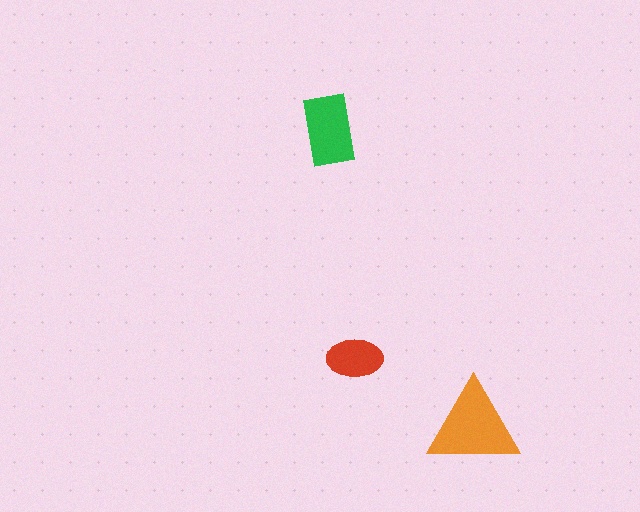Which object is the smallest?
The red ellipse.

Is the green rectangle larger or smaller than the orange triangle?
Smaller.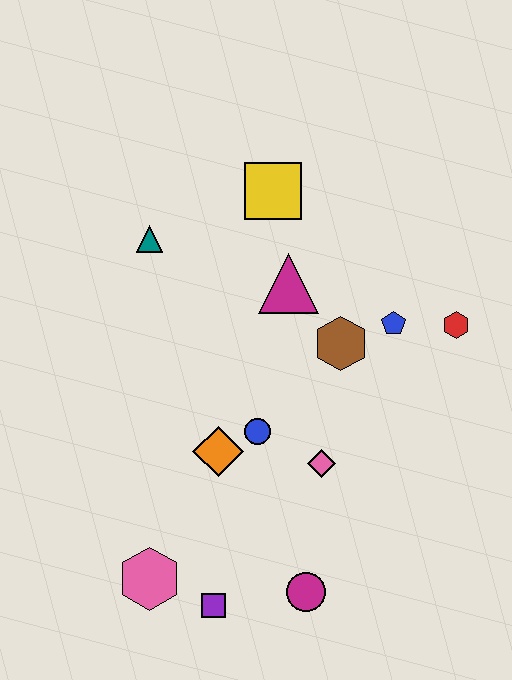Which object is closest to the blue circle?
The orange diamond is closest to the blue circle.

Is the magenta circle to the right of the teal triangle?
Yes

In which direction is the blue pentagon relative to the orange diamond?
The blue pentagon is to the right of the orange diamond.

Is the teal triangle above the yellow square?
No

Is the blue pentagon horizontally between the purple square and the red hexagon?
Yes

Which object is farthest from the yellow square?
The purple square is farthest from the yellow square.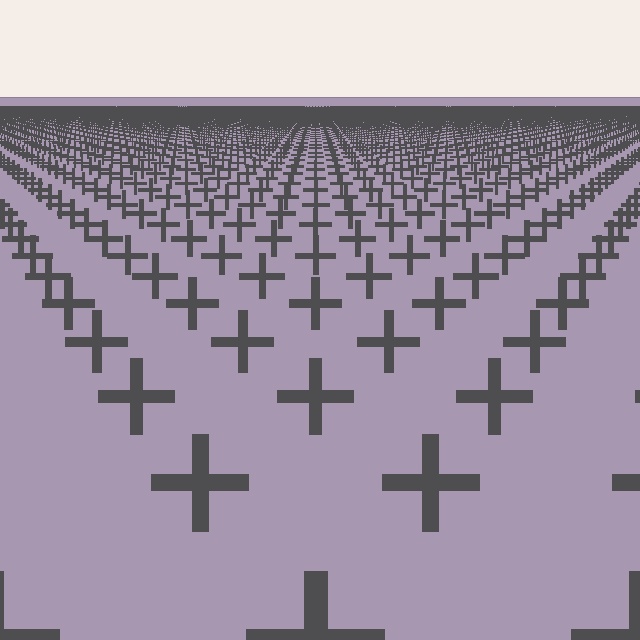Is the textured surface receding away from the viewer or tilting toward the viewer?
The surface is receding away from the viewer. Texture elements get smaller and denser toward the top.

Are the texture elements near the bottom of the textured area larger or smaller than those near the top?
Larger. Near the bottom, elements are closer to the viewer and appear at a bigger on-screen size.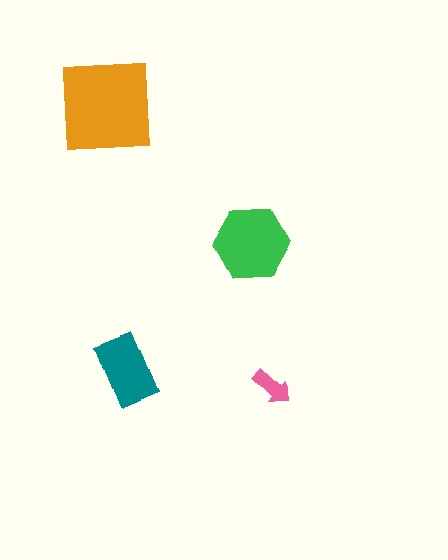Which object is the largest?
The orange square.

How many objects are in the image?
There are 4 objects in the image.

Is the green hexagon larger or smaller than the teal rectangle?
Larger.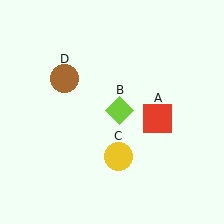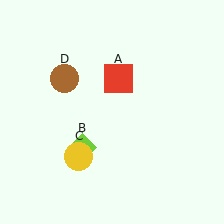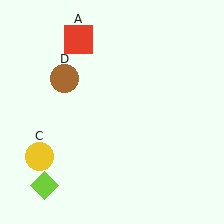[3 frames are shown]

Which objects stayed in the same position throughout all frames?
Brown circle (object D) remained stationary.